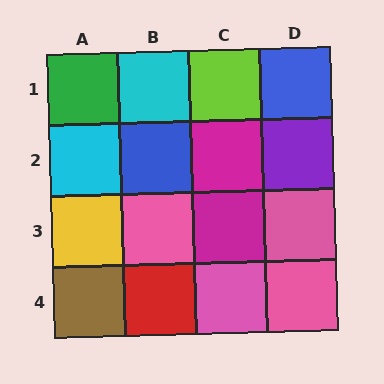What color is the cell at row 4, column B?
Red.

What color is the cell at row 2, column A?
Cyan.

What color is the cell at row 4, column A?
Brown.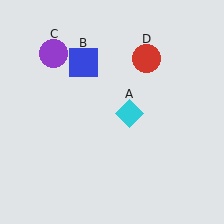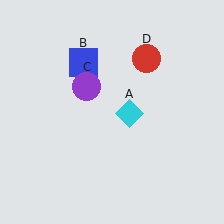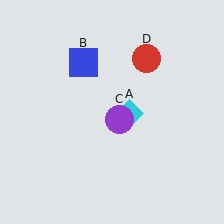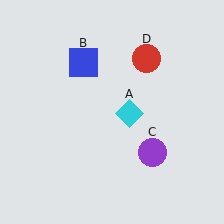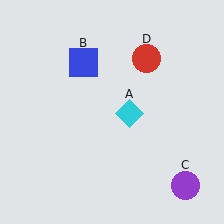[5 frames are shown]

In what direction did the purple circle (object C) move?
The purple circle (object C) moved down and to the right.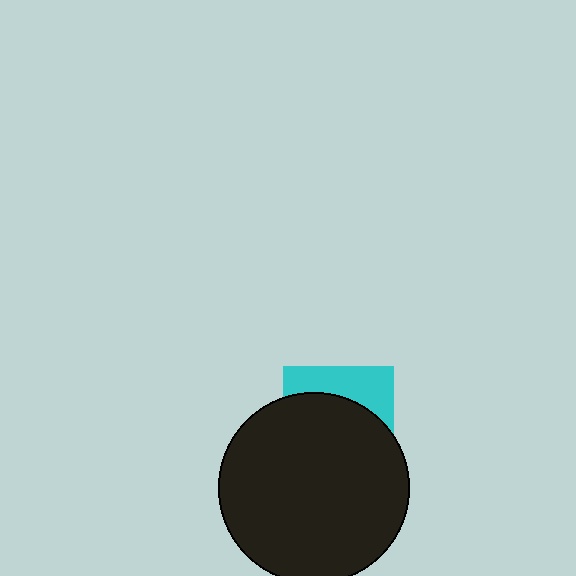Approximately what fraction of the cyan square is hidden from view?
Roughly 68% of the cyan square is hidden behind the black circle.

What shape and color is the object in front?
The object in front is a black circle.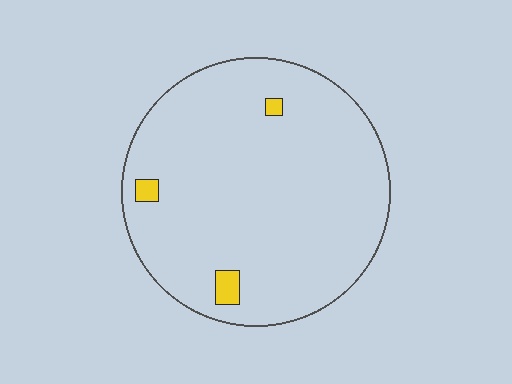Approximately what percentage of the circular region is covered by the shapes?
Approximately 5%.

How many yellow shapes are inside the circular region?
3.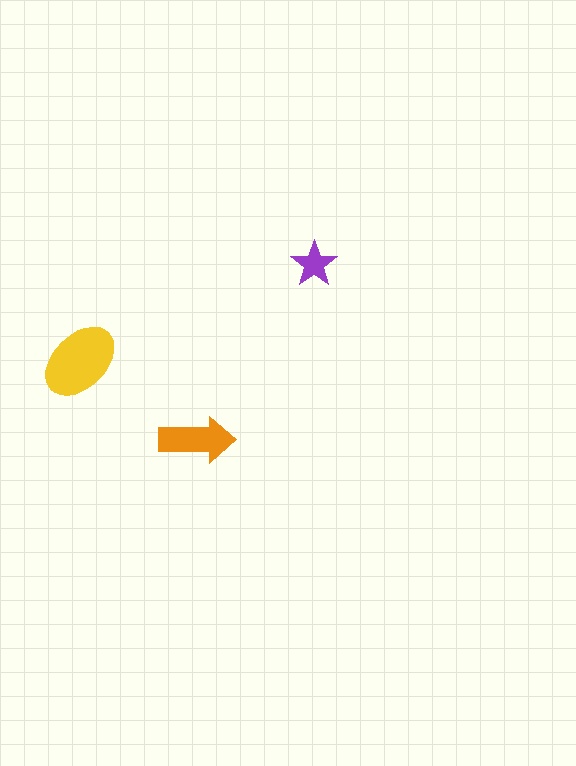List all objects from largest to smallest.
The yellow ellipse, the orange arrow, the purple star.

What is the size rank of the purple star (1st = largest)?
3rd.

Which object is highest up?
The purple star is topmost.